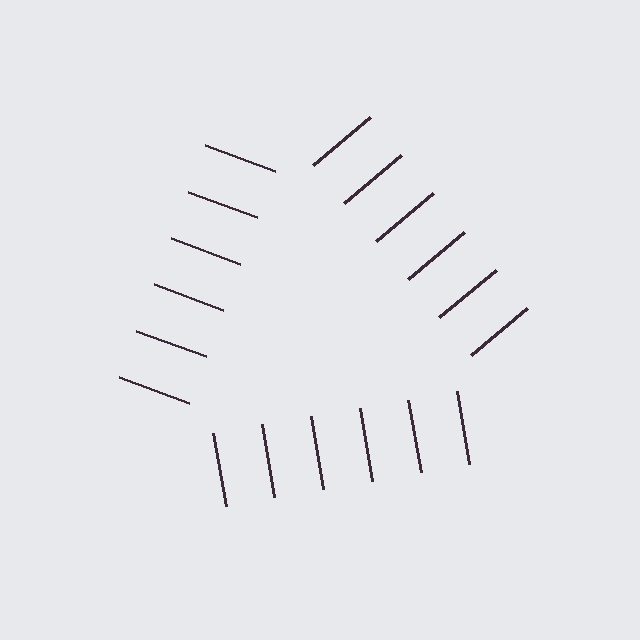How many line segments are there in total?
18 — 6 along each of the 3 edges.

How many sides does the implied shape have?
3 sides — the line-ends trace a triangle.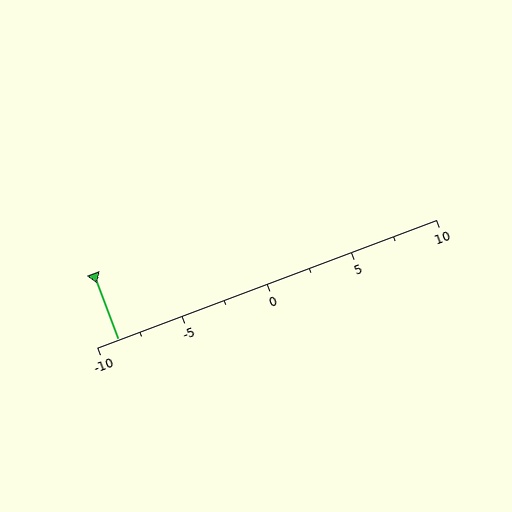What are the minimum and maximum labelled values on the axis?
The axis runs from -10 to 10.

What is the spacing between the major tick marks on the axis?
The major ticks are spaced 5 apart.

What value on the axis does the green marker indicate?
The marker indicates approximately -8.8.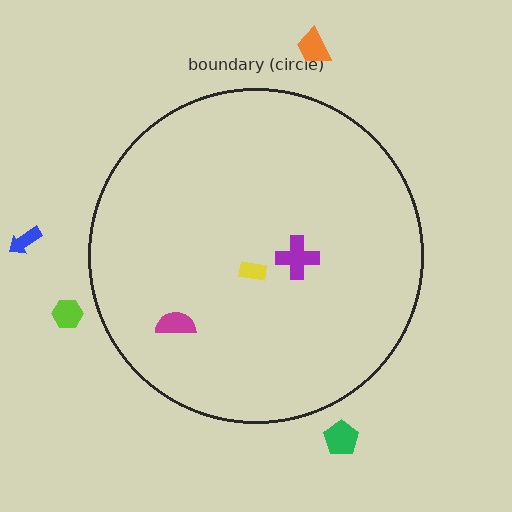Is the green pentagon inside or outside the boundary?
Outside.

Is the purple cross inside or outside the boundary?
Inside.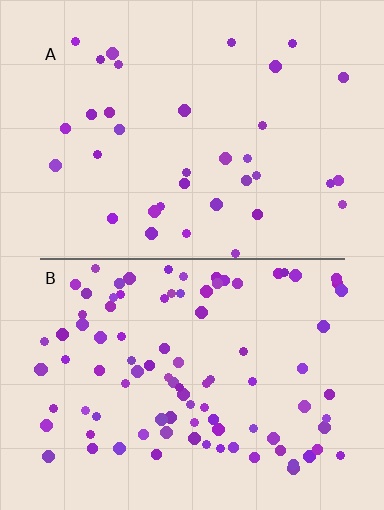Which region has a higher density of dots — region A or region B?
B (the bottom).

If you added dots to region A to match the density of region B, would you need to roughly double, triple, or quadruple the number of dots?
Approximately triple.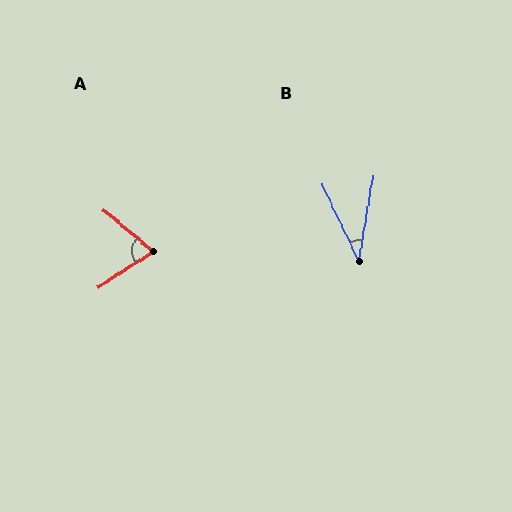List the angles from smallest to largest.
B (35°), A (73°).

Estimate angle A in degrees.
Approximately 73 degrees.